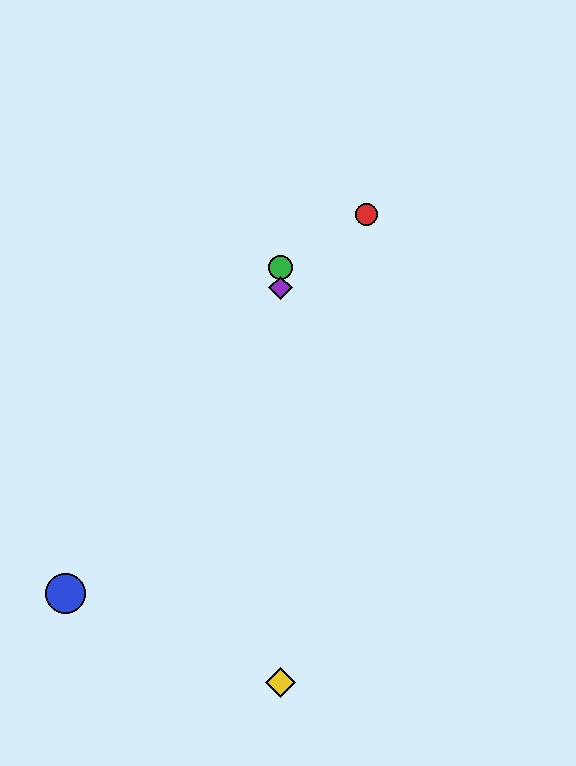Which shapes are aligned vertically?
The green circle, the yellow diamond, the purple diamond are aligned vertically.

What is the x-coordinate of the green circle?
The green circle is at x≈281.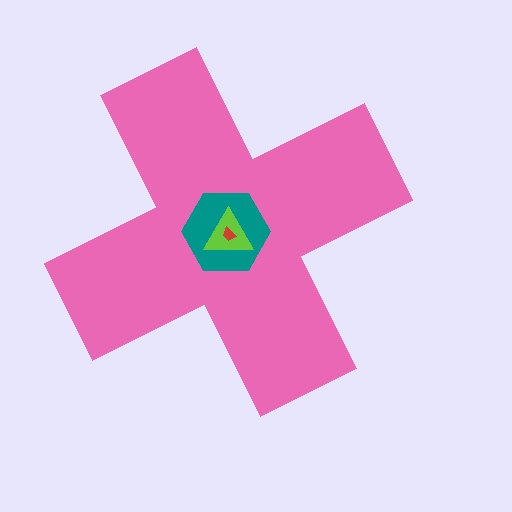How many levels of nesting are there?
4.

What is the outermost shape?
The pink cross.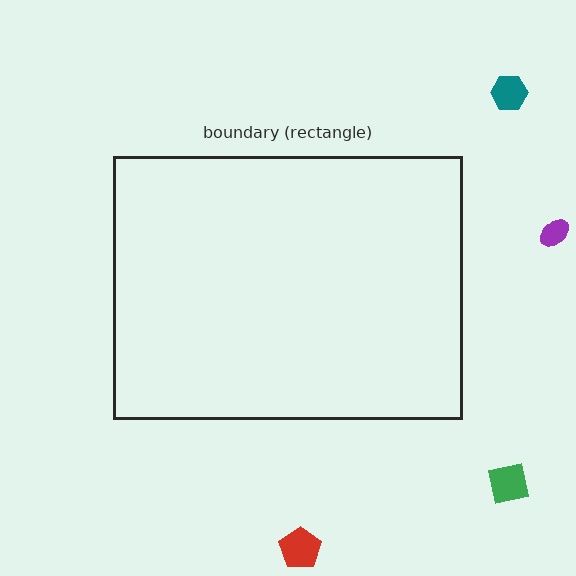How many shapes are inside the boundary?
0 inside, 4 outside.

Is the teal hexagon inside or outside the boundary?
Outside.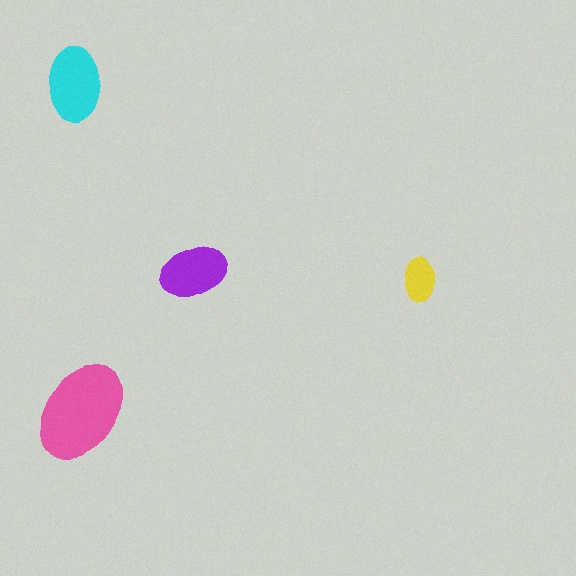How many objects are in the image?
There are 4 objects in the image.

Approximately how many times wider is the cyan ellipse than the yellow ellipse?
About 1.5 times wider.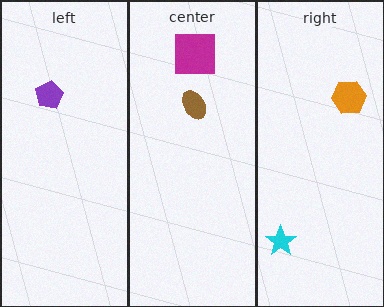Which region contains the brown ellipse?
The center region.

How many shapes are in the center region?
2.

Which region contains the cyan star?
The right region.